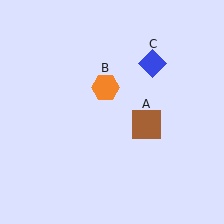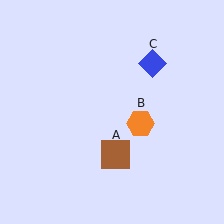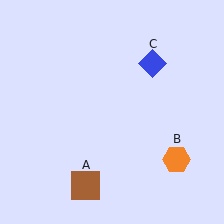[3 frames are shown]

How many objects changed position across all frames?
2 objects changed position: brown square (object A), orange hexagon (object B).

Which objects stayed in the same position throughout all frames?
Blue diamond (object C) remained stationary.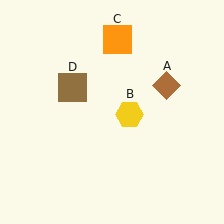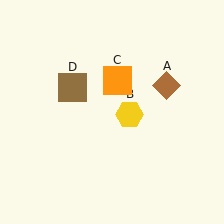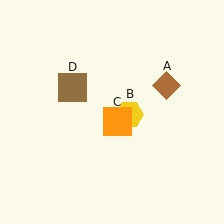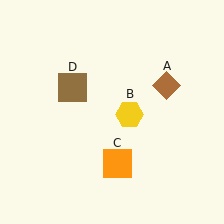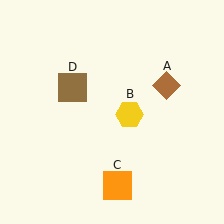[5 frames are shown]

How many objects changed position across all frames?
1 object changed position: orange square (object C).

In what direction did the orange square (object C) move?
The orange square (object C) moved down.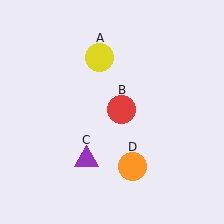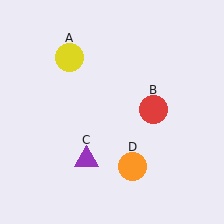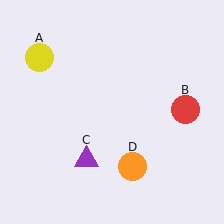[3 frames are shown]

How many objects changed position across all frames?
2 objects changed position: yellow circle (object A), red circle (object B).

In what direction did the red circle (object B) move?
The red circle (object B) moved right.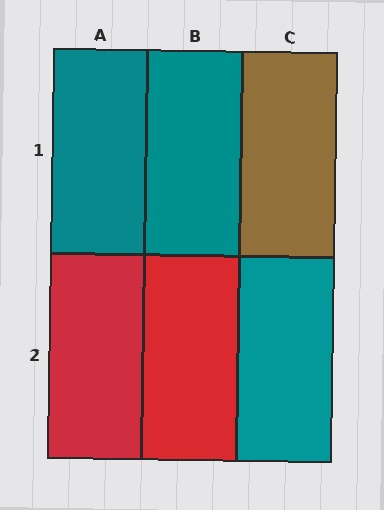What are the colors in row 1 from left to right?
Teal, teal, brown.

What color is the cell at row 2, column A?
Red.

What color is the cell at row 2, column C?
Teal.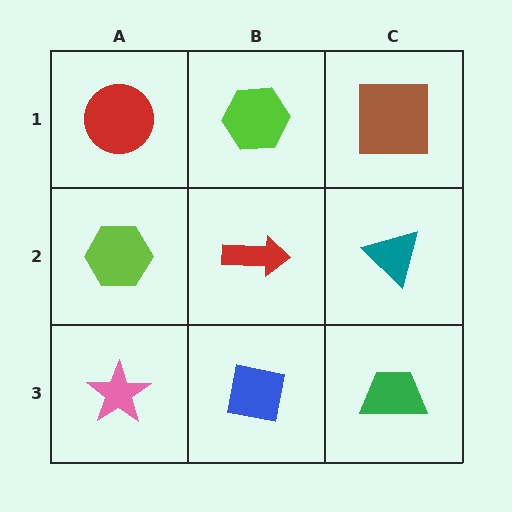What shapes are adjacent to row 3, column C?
A teal triangle (row 2, column C), a blue square (row 3, column B).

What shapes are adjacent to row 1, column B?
A red arrow (row 2, column B), a red circle (row 1, column A), a brown square (row 1, column C).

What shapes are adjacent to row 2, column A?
A red circle (row 1, column A), a pink star (row 3, column A), a red arrow (row 2, column B).